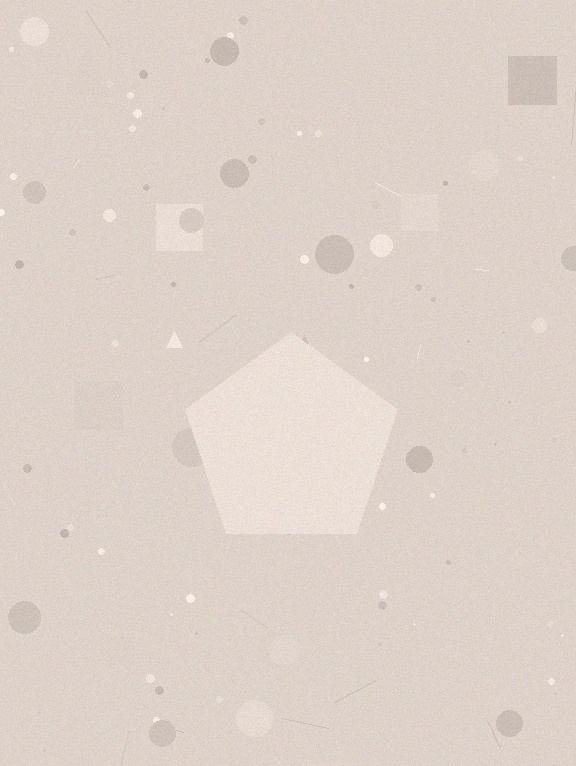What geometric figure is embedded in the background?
A pentagon is embedded in the background.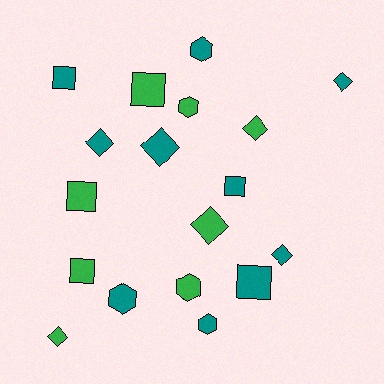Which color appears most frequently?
Teal, with 10 objects.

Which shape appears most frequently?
Diamond, with 7 objects.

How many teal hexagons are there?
There are 3 teal hexagons.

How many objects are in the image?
There are 18 objects.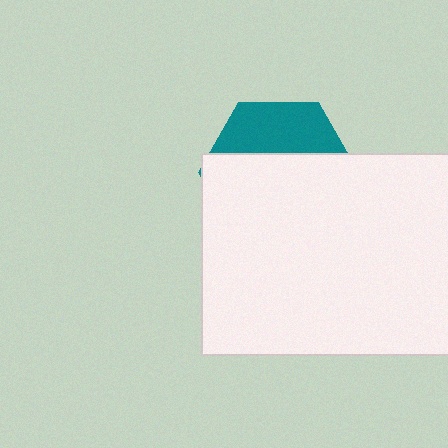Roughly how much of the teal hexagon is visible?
A small part of it is visible (roughly 34%).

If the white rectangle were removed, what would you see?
You would see the complete teal hexagon.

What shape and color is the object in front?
The object in front is a white rectangle.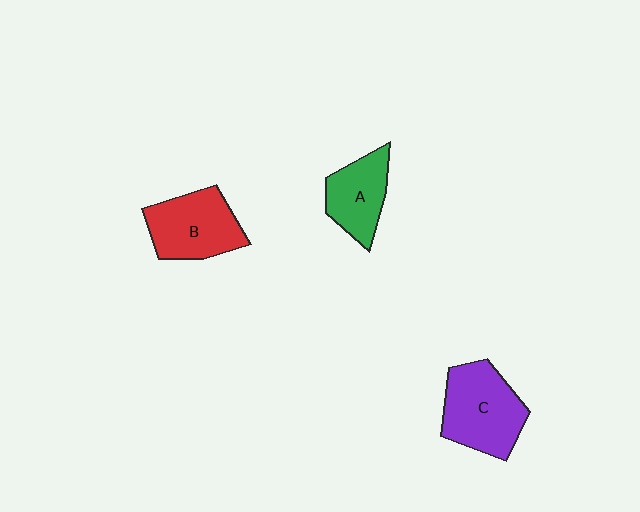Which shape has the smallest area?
Shape A (green).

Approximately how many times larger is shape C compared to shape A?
Approximately 1.4 times.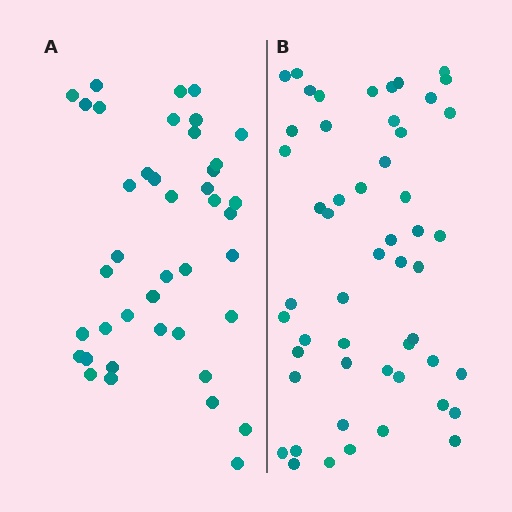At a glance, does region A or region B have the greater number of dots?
Region B (the right region) has more dots.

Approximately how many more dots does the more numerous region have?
Region B has roughly 12 or so more dots than region A.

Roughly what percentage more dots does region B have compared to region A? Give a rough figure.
About 25% more.